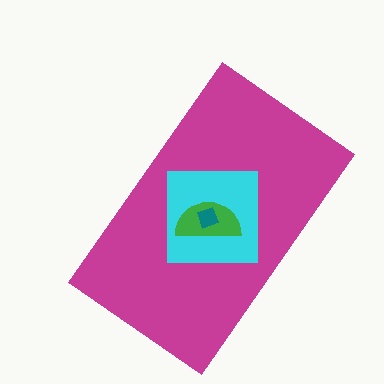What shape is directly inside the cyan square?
The green semicircle.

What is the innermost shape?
The teal diamond.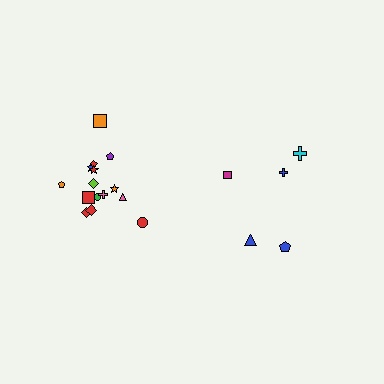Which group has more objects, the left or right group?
The left group.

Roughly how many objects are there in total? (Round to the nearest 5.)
Roughly 20 objects in total.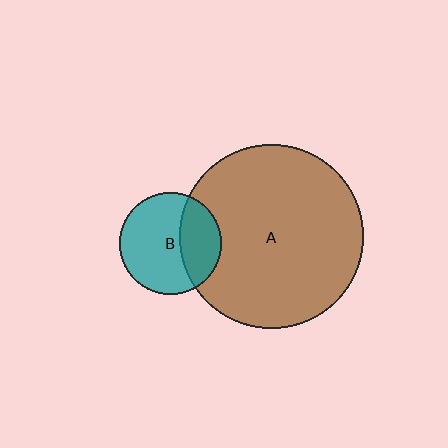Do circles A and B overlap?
Yes.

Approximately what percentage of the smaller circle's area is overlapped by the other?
Approximately 35%.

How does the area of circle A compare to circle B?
Approximately 3.2 times.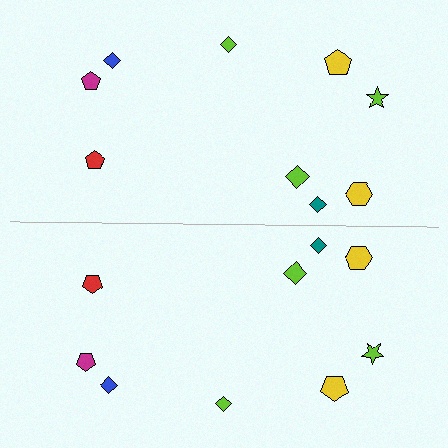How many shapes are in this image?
There are 18 shapes in this image.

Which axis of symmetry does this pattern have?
The pattern has a horizontal axis of symmetry running through the center of the image.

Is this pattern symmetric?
Yes, this pattern has bilateral (reflection) symmetry.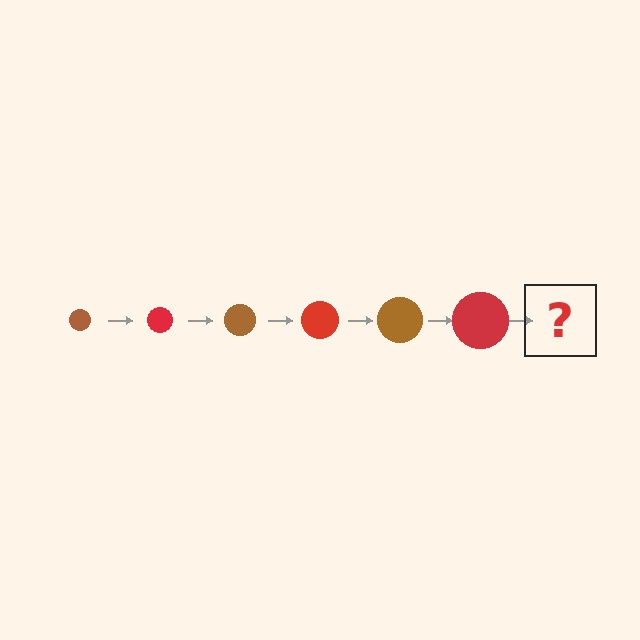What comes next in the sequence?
The next element should be a brown circle, larger than the previous one.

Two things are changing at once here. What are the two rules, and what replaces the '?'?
The two rules are that the circle grows larger each step and the color cycles through brown and red. The '?' should be a brown circle, larger than the previous one.